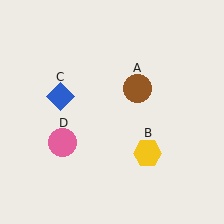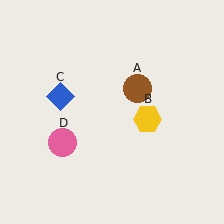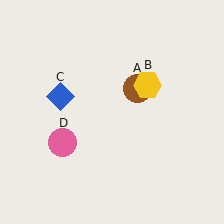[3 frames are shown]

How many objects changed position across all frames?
1 object changed position: yellow hexagon (object B).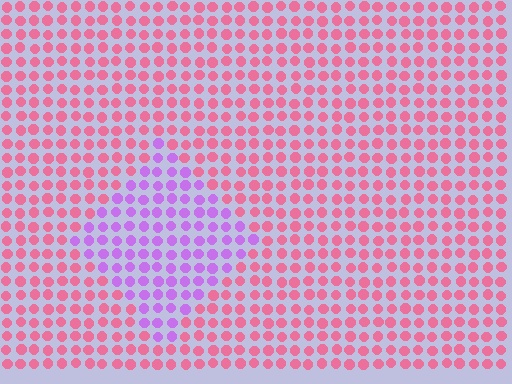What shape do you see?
I see a diamond.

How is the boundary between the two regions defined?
The boundary is defined purely by a slight shift in hue (about 56 degrees). Spacing, size, and orientation are identical on both sides.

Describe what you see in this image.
The image is filled with small pink elements in a uniform arrangement. A diamond-shaped region is visible where the elements are tinted to a slightly different hue, forming a subtle color boundary.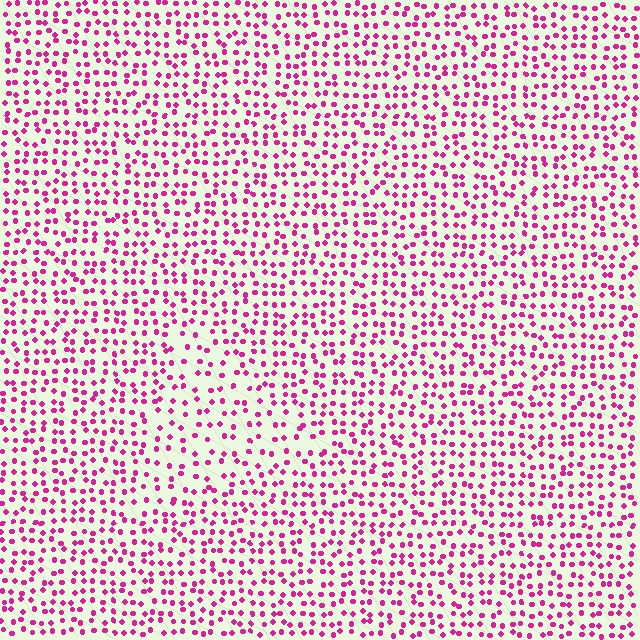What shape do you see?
I see a triangle.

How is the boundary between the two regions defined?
The boundary is defined by a change in element density (approximately 1.6x ratio). All elements are the same color, size, and shape.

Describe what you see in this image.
The image contains small magenta elements arranged at two different densities. A triangle-shaped region is visible where the elements are less densely packed than the surrounding area.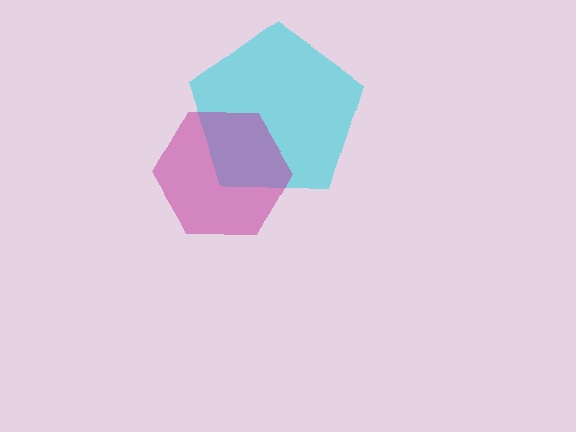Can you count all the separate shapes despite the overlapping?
Yes, there are 2 separate shapes.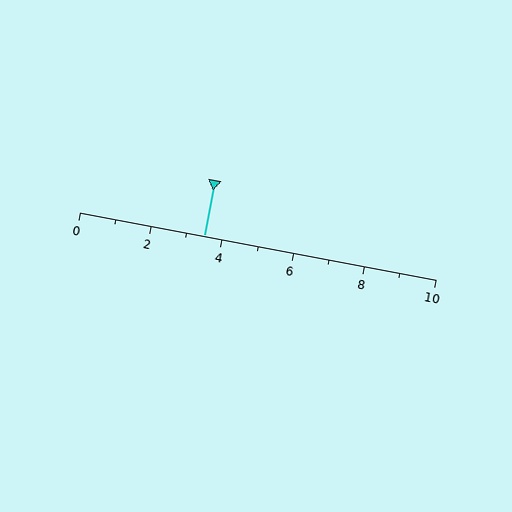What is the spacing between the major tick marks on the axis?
The major ticks are spaced 2 apart.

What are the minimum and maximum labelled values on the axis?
The axis runs from 0 to 10.